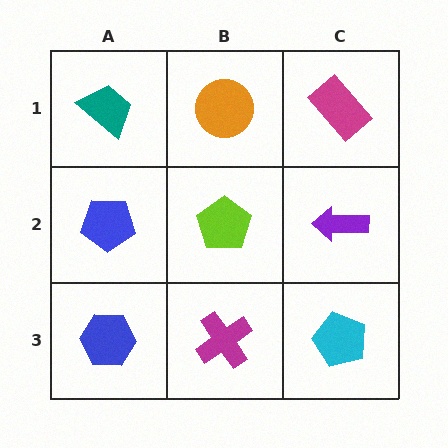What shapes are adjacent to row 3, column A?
A blue pentagon (row 2, column A), a magenta cross (row 3, column B).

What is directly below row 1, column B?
A lime pentagon.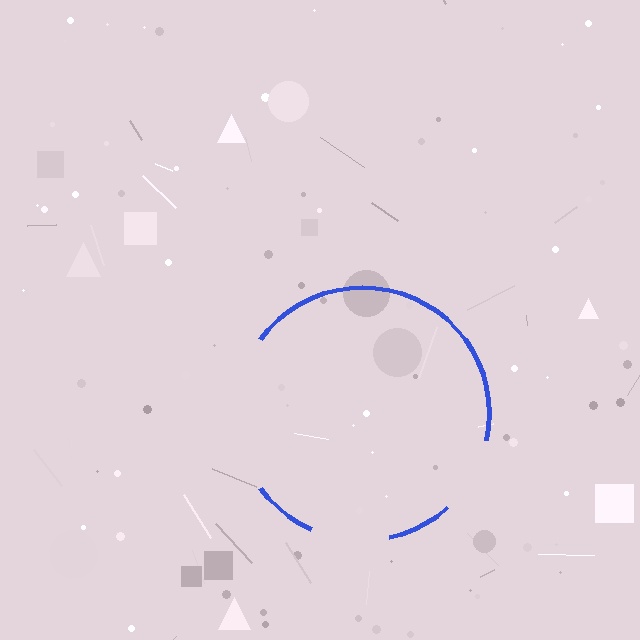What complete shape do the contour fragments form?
The contour fragments form a circle.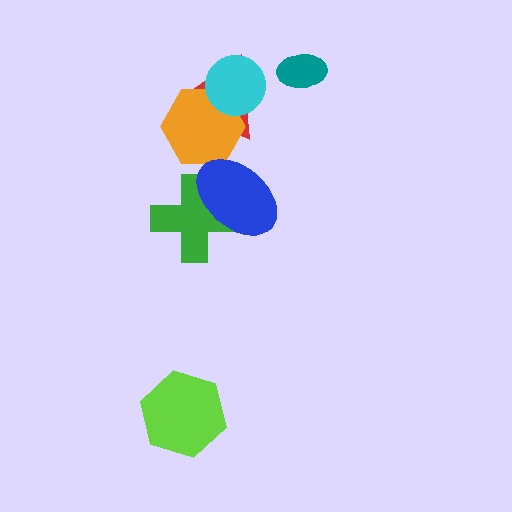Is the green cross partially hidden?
Yes, it is partially covered by another shape.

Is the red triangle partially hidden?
Yes, it is partially covered by another shape.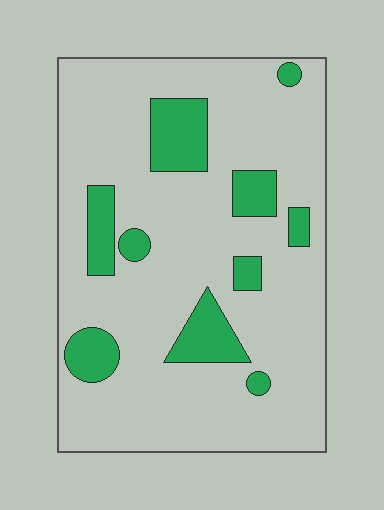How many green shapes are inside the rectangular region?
10.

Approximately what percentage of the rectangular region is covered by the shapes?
Approximately 15%.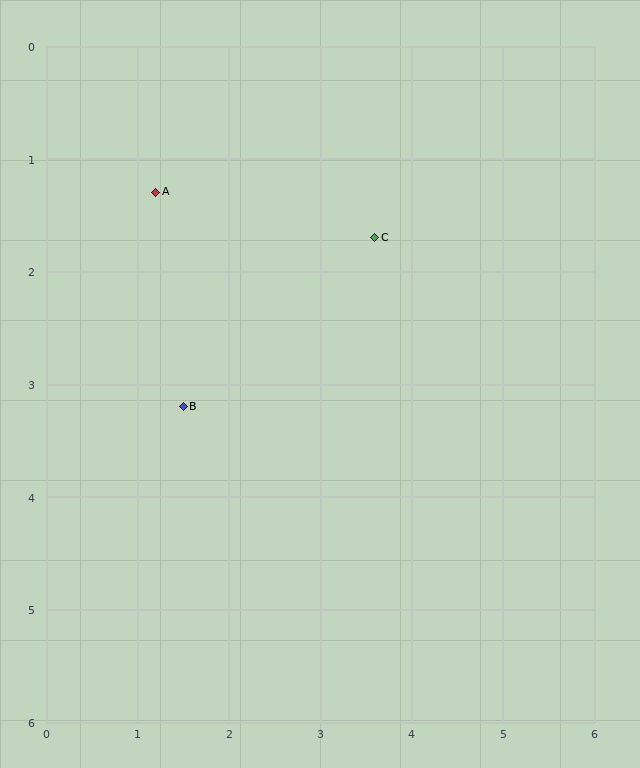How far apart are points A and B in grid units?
Points A and B are about 1.9 grid units apart.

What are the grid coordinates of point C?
Point C is at approximately (3.6, 1.7).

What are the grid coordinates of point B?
Point B is at approximately (1.5, 3.2).